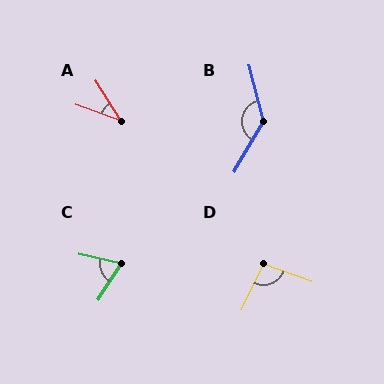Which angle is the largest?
B, at approximately 135 degrees.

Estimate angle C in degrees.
Approximately 70 degrees.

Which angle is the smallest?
A, at approximately 38 degrees.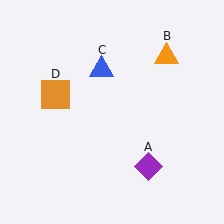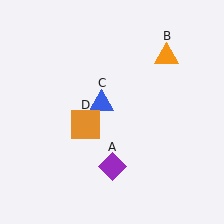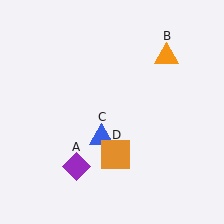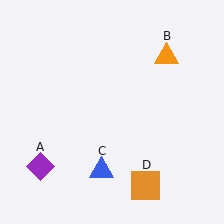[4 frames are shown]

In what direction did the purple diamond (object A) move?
The purple diamond (object A) moved left.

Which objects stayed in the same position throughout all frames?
Orange triangle (object B) remained stationary.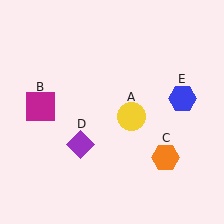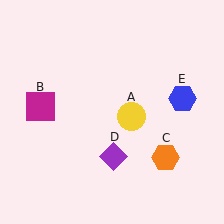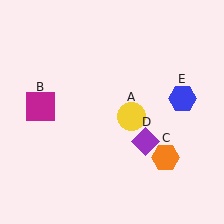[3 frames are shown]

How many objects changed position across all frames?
1 object changed position: purple diamond (object D).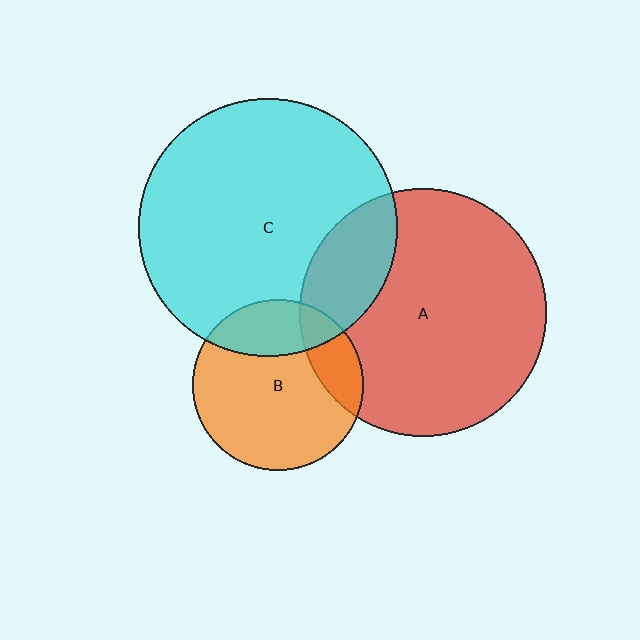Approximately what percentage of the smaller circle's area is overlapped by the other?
Approximately 20%.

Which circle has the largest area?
Circle C (cyan).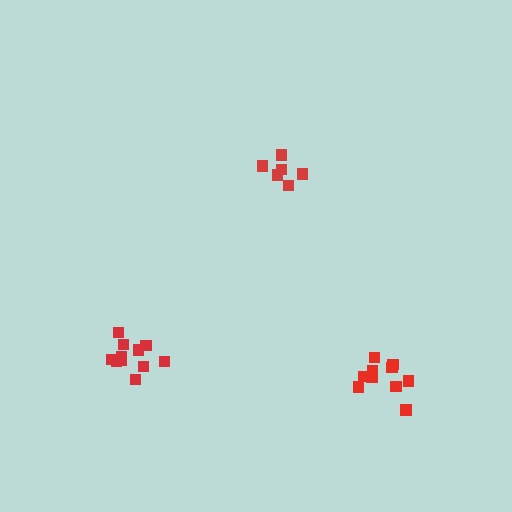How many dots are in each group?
Group 1: 6 dots, Group 2: 11 dots, Group 3: 11 dots (28 total).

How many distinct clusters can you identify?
There are 3 distinct clusters.